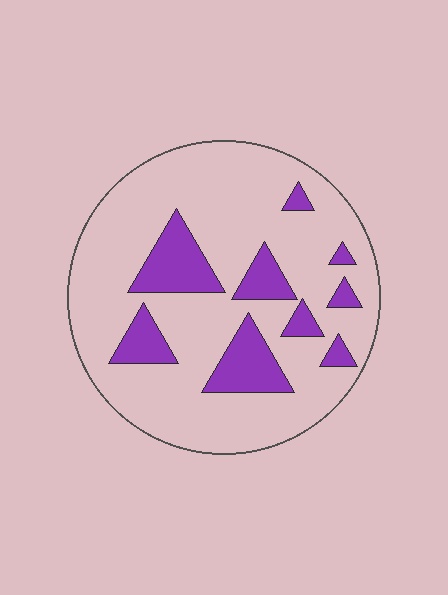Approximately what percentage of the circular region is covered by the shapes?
Approximately 20%.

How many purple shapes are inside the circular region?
9.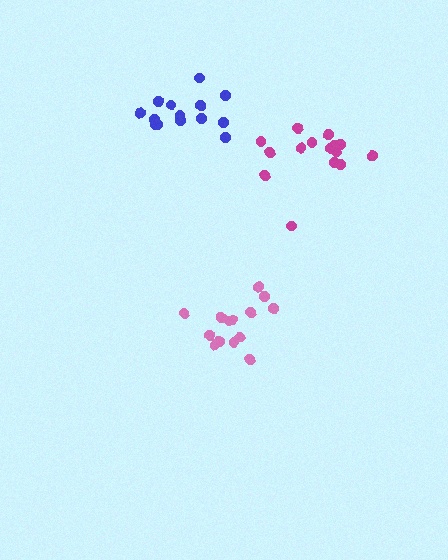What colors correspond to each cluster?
The clusters are colored: pink, magenta, blue.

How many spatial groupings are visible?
There are 3 spatial groupings.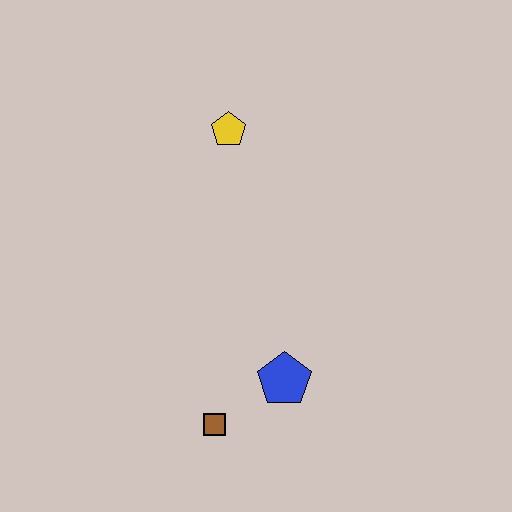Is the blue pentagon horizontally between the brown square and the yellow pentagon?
No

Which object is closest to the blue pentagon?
The brown square is closest to the blue pentagon.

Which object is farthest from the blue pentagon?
The yellow pentagon is farthest from the blue pentagon.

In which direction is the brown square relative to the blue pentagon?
The brown square is to the left of the blue pentagon.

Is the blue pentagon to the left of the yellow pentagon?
No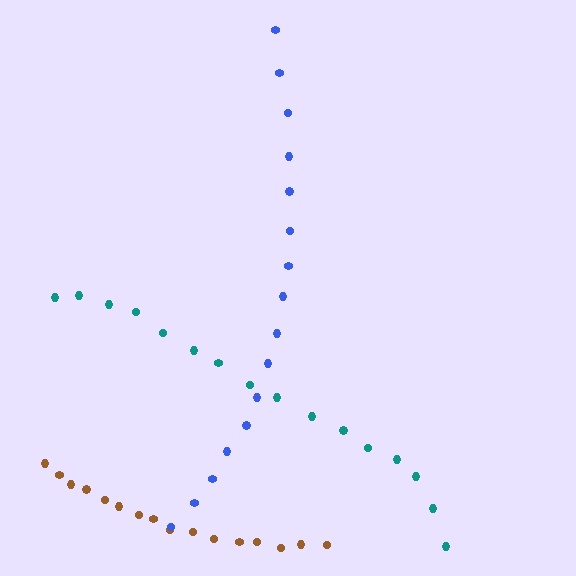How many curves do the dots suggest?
There are 3 distinct paths.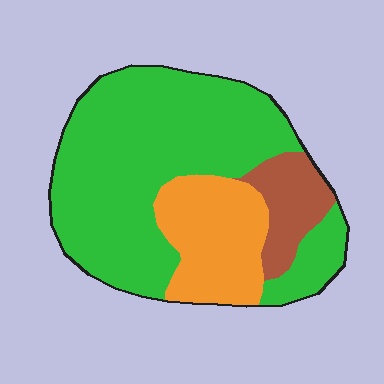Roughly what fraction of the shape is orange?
Orange covers around 20% of the shape.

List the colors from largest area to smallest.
From largest to smallest: green, orange, brown.